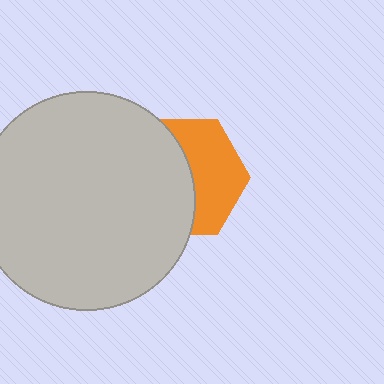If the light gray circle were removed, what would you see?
You would see the complete orange hexagon.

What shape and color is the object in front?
The object in front is a light gray circle.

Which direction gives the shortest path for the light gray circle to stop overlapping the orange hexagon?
Moving left gives the shortest separation.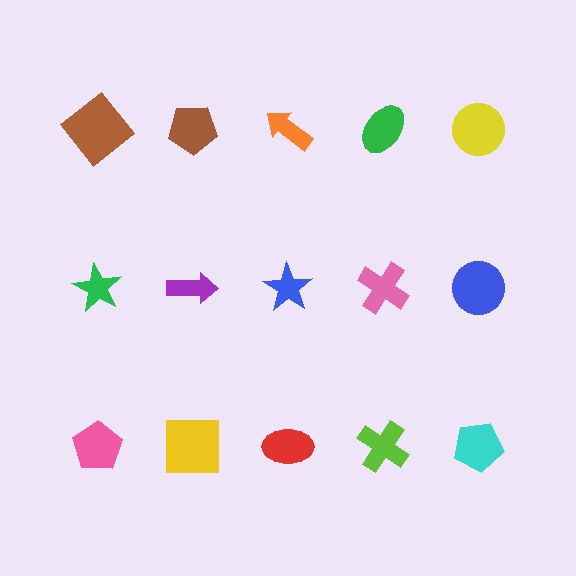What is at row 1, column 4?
A green ellipse.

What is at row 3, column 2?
A yellow square.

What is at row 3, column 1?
A pink pentagon.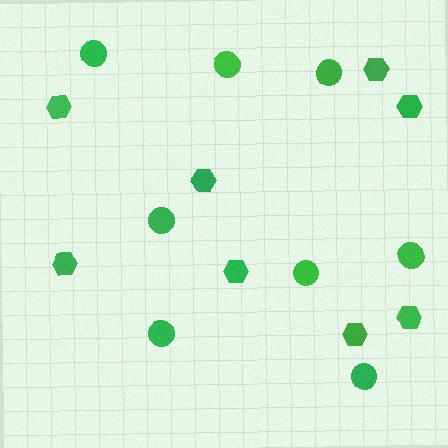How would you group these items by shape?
There are 2 groups: one group of hexagons (8) and one group of circles (8).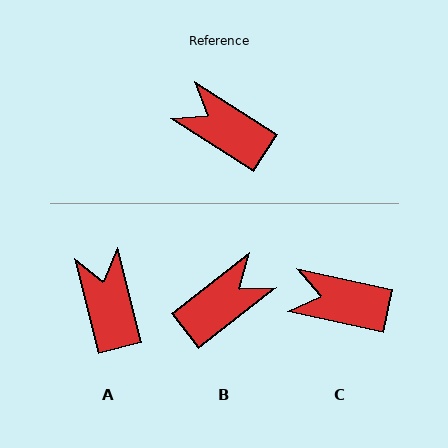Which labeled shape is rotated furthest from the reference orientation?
B, about 109 degrees away.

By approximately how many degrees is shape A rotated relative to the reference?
Approximately 43 degrees clockwise.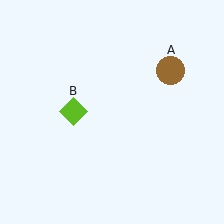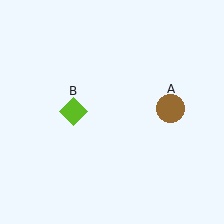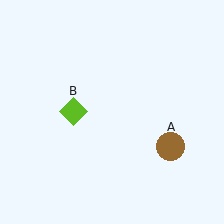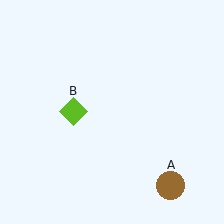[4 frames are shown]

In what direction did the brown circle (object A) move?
The brown circle (object A) moved down.